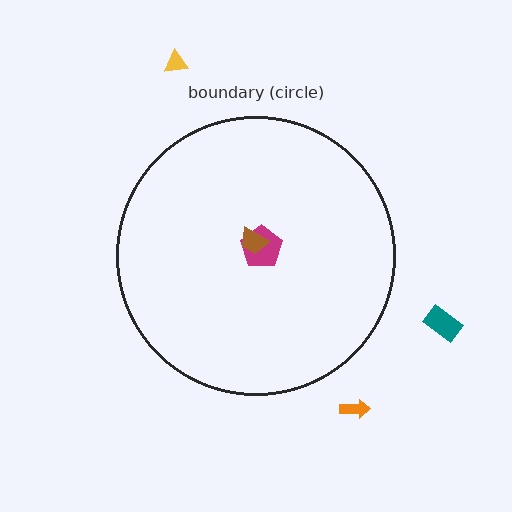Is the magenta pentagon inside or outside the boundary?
Inside.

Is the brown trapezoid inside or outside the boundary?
Inside.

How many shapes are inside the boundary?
2 inside, 3 outside.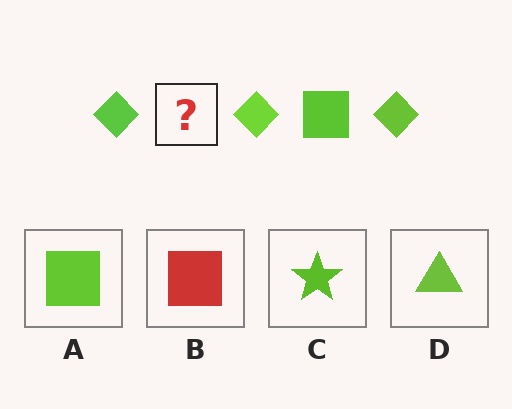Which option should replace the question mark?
Option A.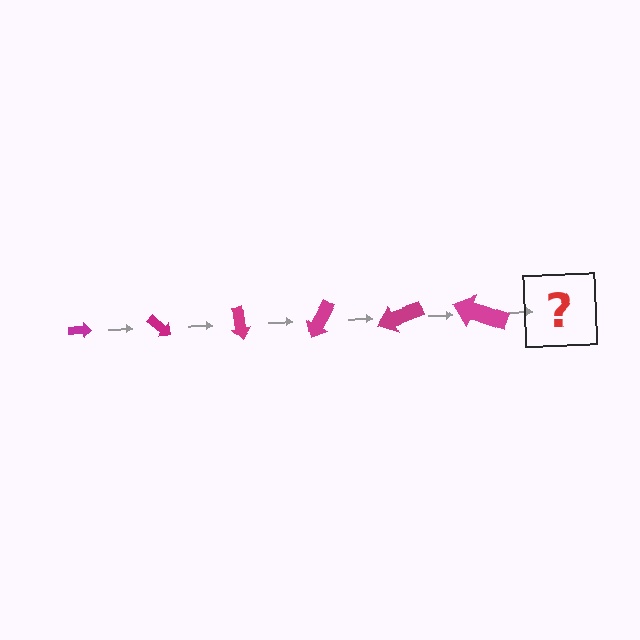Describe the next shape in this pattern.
It should be an arrow, larger than the previous one and rotated 240 degrees from the start.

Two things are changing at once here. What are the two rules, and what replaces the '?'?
The two rules are that the arrow grows larger each step and it rotates 40 degrees each step. The '?' should be an arrow, larger than the previous one and rotated 240 degrees from the start.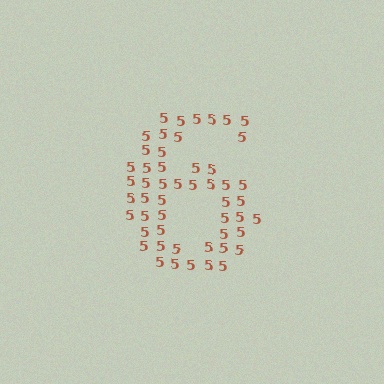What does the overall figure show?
The overall figure shows the digit 6.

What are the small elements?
The small elements are digit 5's.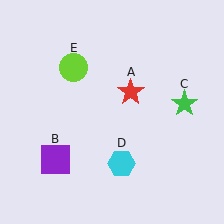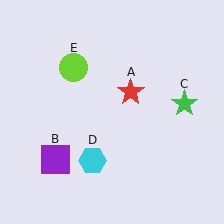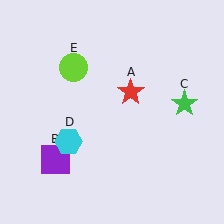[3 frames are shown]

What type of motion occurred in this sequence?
The cyan hexagon (object D) rotated clockwise around the center of the scene.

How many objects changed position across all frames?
1 object changed position: cyan hexagon (object D).